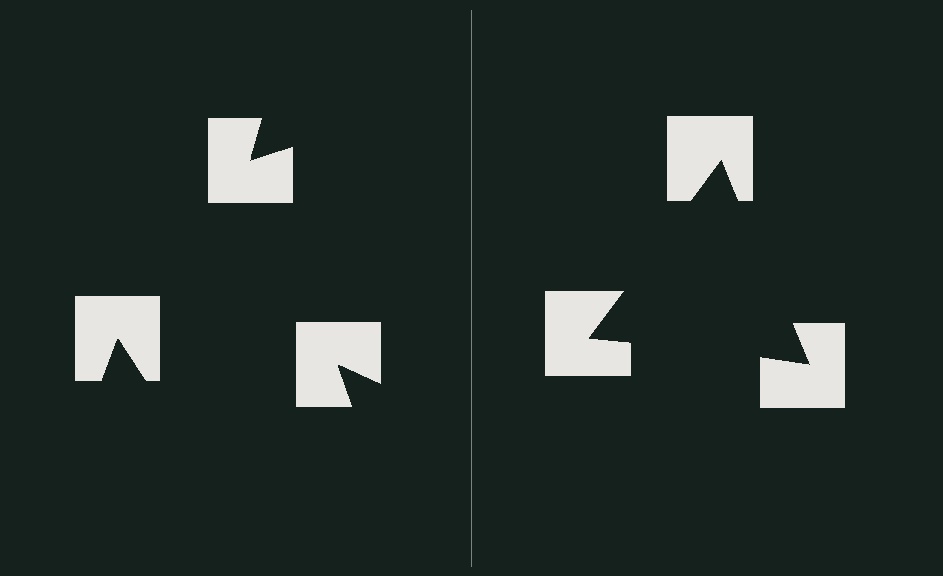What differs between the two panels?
The notched squares are positioned identically on both sides; only the wedge orientations differ. On the right they align to a triangle; on the left they are misaligned.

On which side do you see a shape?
An illusory triangle appears on the right side. On the left side the wedge cuts are rotated, so no coherent shape forms.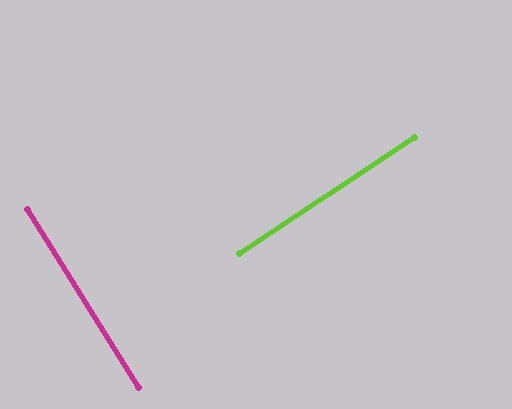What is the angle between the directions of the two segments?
Approximately 88 degrees.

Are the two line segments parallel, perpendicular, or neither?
Perpendicular — they meet at approximately 88°.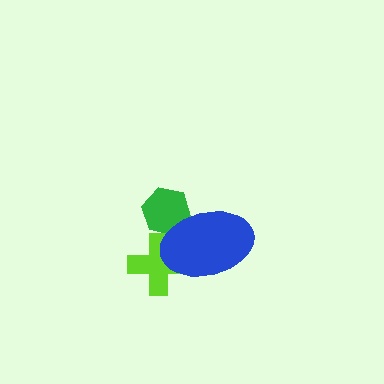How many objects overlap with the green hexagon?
1 object overlaps with the green hexagon.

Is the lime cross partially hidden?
Yes, it is partially covered by another shape.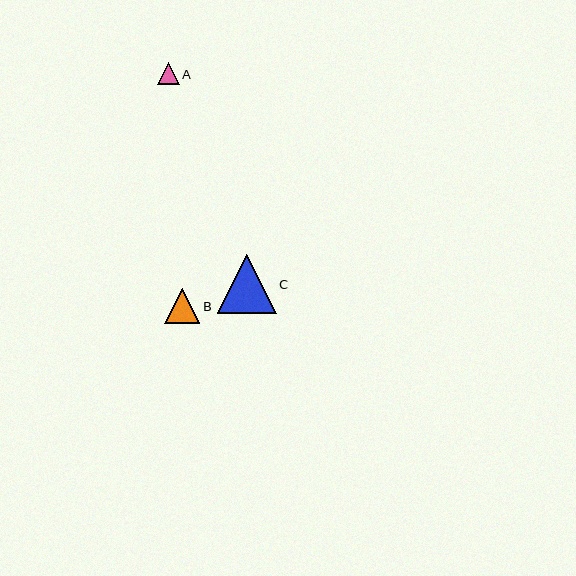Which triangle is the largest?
Triangle C is the largest with a size of approximately 59 pixels.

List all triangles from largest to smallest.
From largest to smallest: C, B, A.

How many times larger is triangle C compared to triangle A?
Triangle C is approximately 2.7 times the size of triangle A.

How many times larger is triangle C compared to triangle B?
Triangle C is approximately 1.7 times the size of triangle B.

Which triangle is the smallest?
Triangle A is the smallest with a size of approximately 22 pixels.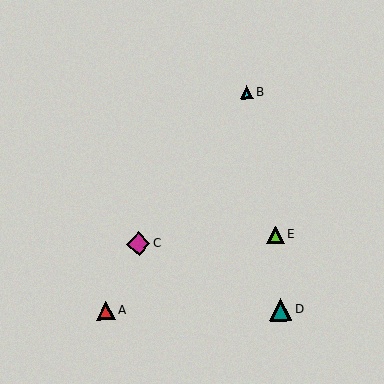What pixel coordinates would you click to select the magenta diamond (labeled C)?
Click at (139, 244) to select the magenta diamond C.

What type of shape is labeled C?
Shape C is a magenta diamond.